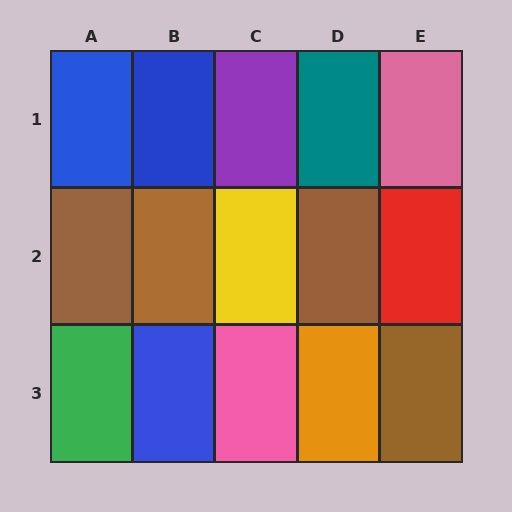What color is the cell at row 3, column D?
Orange.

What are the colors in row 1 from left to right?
Blue, blue, purple, teal, pink.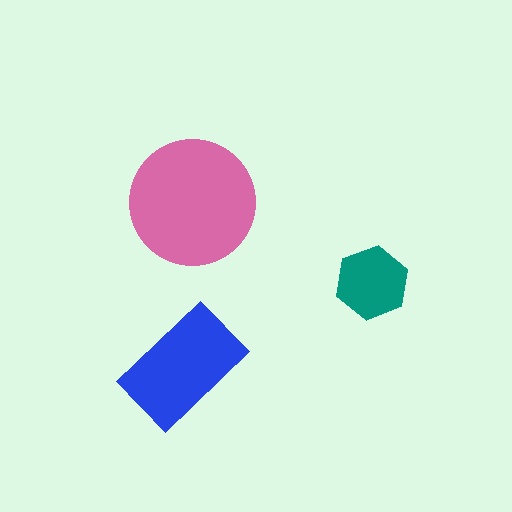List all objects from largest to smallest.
The pink circle, the blue rectangle, the teal hexagon.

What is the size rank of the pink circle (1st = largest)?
1st.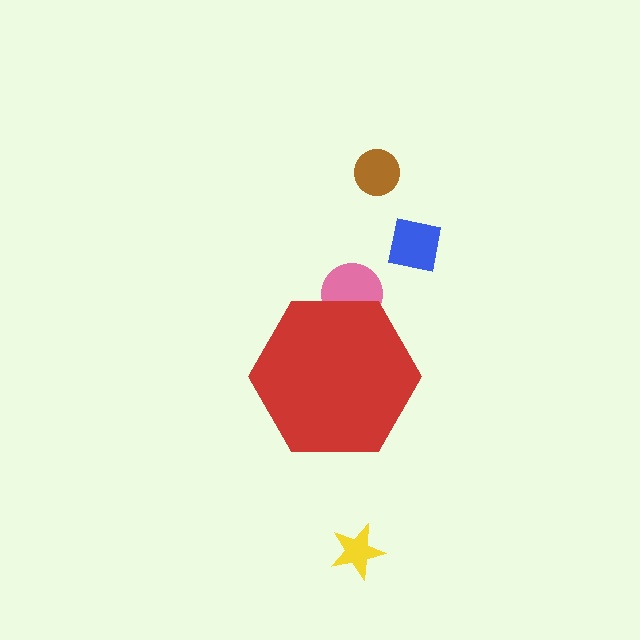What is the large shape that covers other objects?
A red hexagon.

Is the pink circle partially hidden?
Yes, the pink circle is partially hidden behind the red hexagon.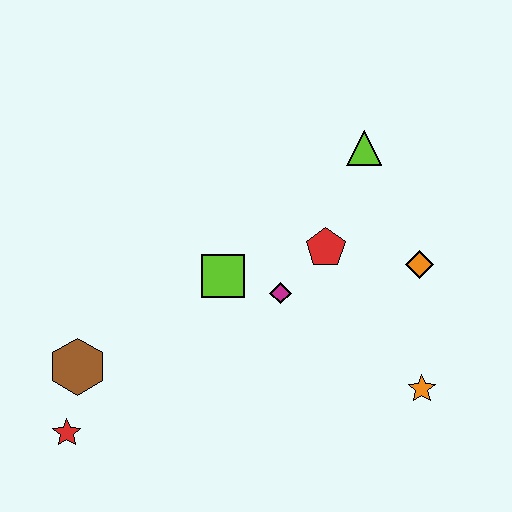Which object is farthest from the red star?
The lime triangle is farthest from the red star.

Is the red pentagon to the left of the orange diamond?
Yes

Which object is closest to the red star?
The brown hexagon is closest to the red star.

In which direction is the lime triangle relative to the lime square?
The lime triangle is to the right of the lime square.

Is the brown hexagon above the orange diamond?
No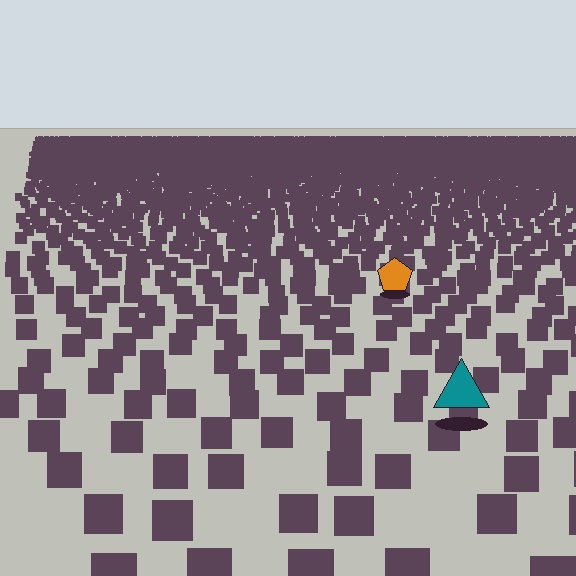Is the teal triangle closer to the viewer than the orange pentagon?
Yes. The teal triangle is closer — you can tell from the texture gradient: the ground texture is coarser near it.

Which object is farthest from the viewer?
The orange pentagon is farthest from the viewer. It appears smaller and the ground texture around it is denser.